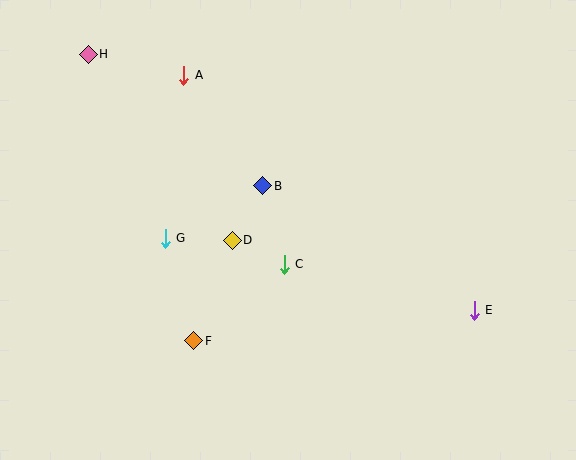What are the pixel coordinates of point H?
Point H is at (88, 54).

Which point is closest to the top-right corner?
Point E is closest to the top-right corner.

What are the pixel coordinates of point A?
Point A is at (184, 75).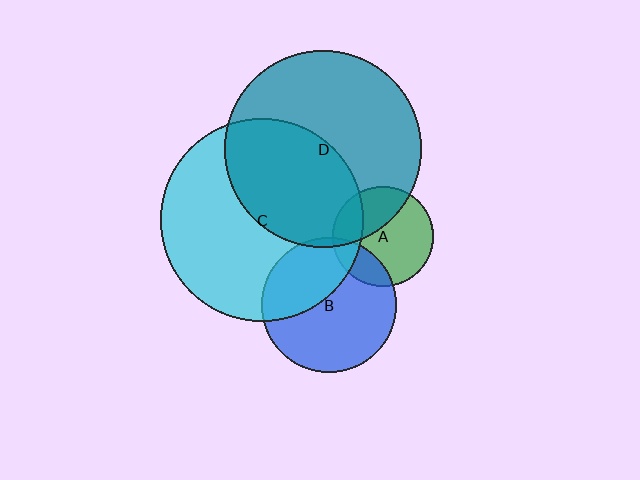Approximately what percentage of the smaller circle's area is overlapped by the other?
Approximately 35%.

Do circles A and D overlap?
Yes.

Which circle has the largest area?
Circle C (cyan).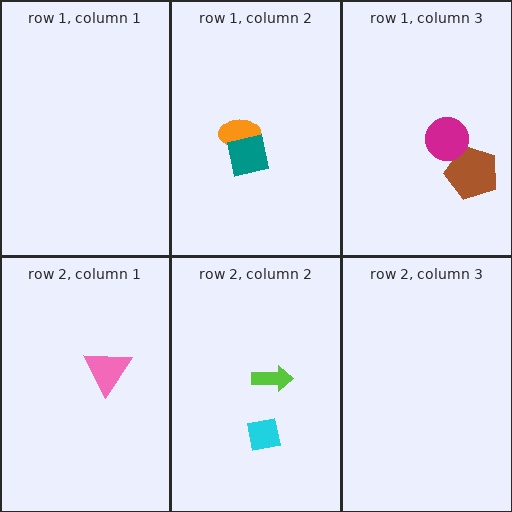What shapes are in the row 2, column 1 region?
The pink triangle.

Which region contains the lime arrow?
The row 2, column 2 region.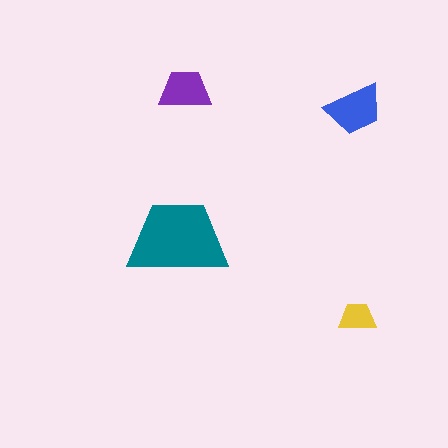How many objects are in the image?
There are 4 objects in the image.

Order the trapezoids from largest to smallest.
the teal one, the blue one, the purple one, the yellow one.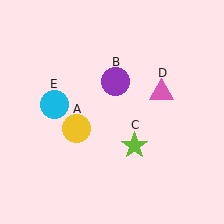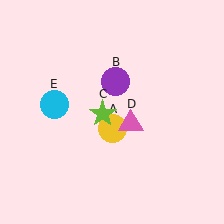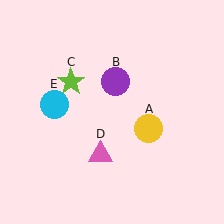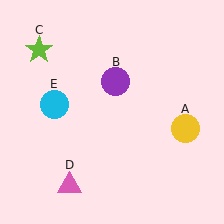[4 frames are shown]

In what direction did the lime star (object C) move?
The lime star (object C) moved up and to the left.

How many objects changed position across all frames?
3 objects changed position: yellow circle (object A), lime star (object C), pink triangle (object D).